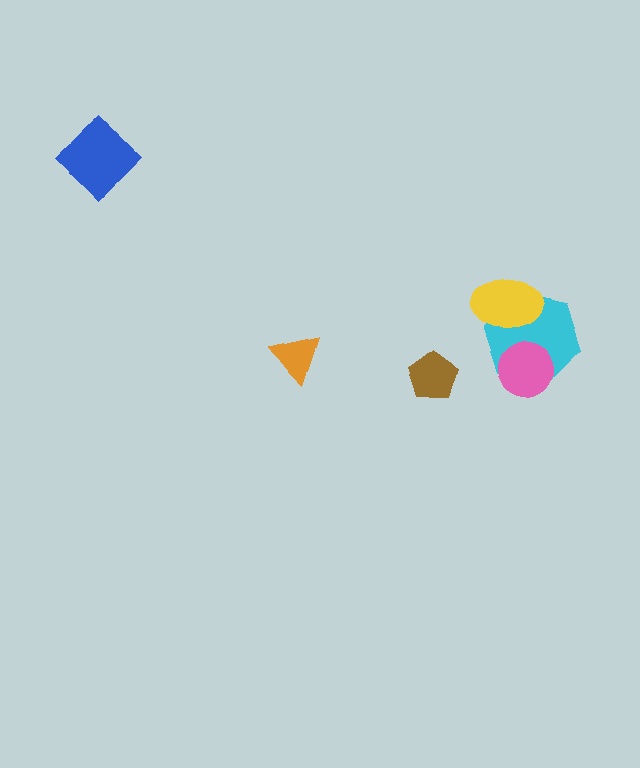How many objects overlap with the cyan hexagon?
2 objects overlap with the cyan hexagon.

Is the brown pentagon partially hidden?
No, no other shape covers it.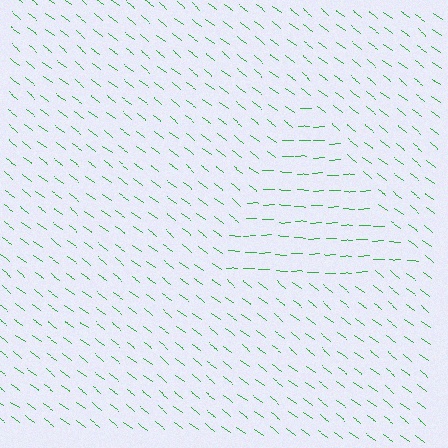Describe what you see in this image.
The image is filled with small green line segments. A triangle region in the image has lines oriented differently from the surrounding lines, creating a visible texture boundary.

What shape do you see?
I see a triangle.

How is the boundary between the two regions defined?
The boundary is defined purely by a change in line orientation (approximately 39 degrees difference). All lines are the same color and thickness.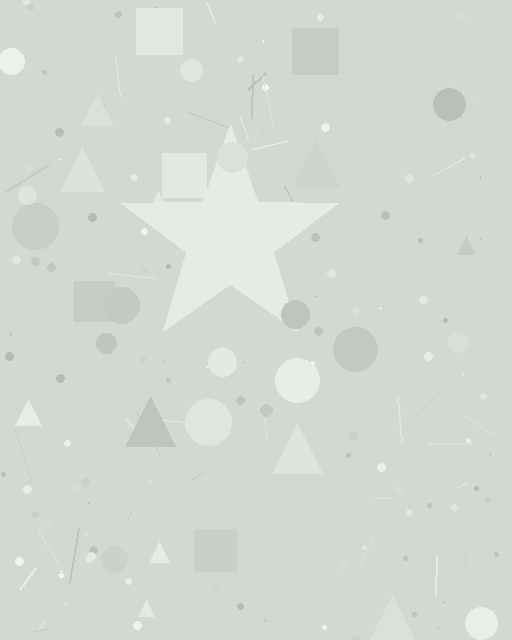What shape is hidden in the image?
A star is hidden in the image.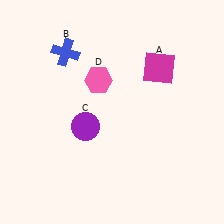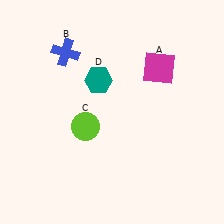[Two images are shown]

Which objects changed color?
C changed from purple to lime. D changed from pink to teal.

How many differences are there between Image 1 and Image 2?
There are 2 differences between the two images.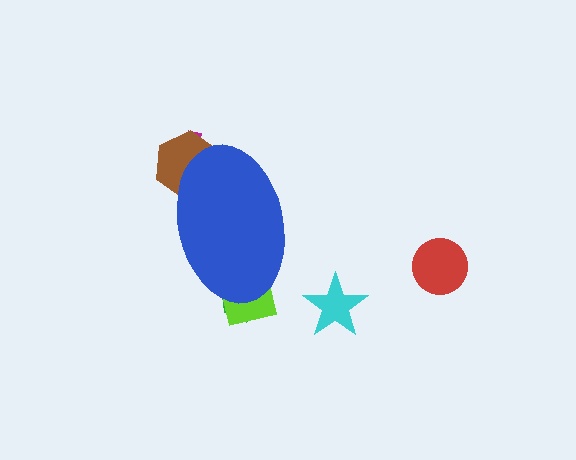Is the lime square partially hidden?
Yes, the lime square is partially hidden behind the blue ellipse.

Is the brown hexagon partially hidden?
Yes, the brown hexagon is partially hidden behind the blue ellipse.